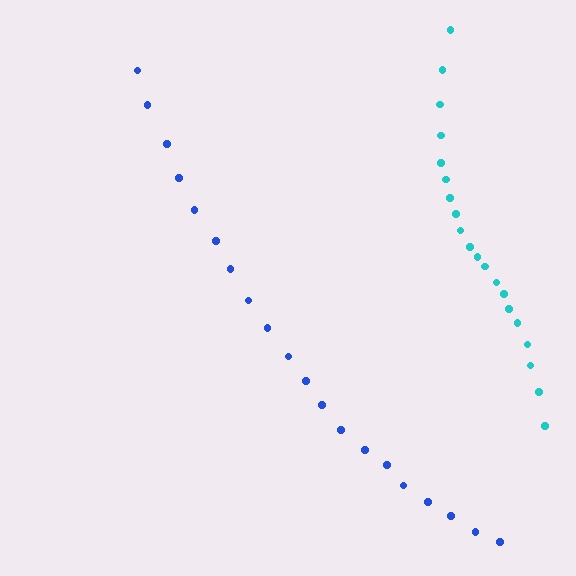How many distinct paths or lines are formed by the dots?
There are 2 distinct paths.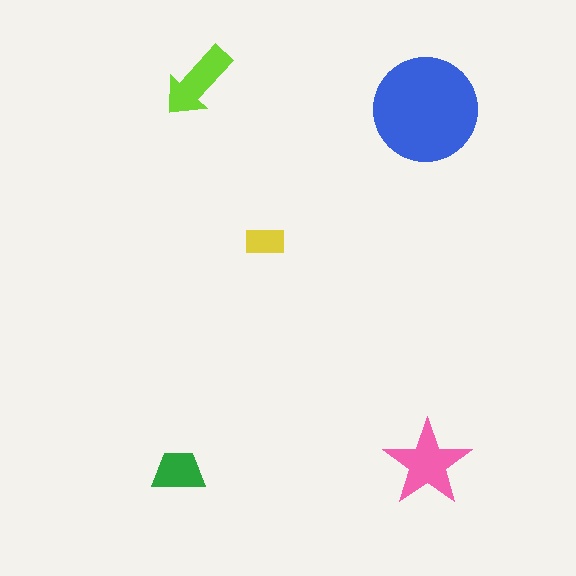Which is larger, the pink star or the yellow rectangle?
The pink star.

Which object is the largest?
The blue circle.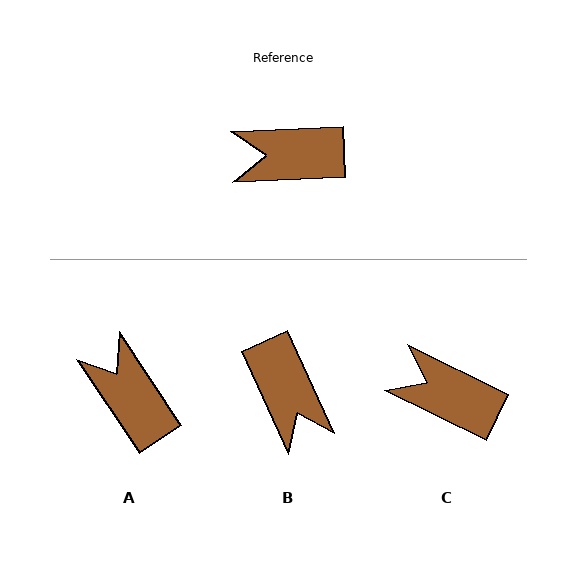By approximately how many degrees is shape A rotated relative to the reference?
Approximately 59 degrees clockwise.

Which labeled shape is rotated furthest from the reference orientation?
B, about 112 degrees away.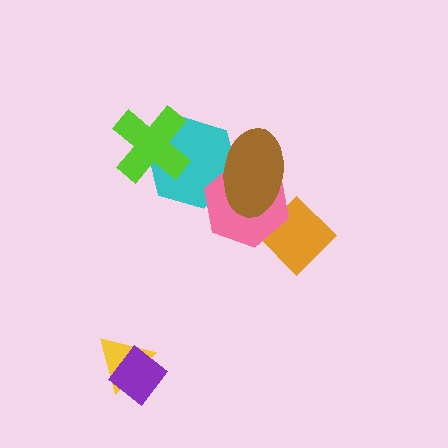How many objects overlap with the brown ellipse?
2 objects overlap with the brown ellipse.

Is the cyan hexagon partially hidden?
Yes, it is partially covered by another shape.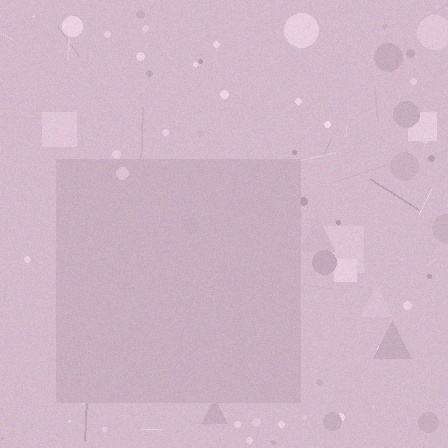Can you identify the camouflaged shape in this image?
The camouflaged shape is a square.